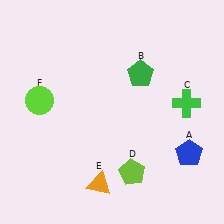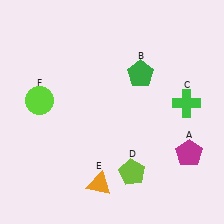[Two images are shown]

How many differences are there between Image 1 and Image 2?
There is 1 difference between the two images.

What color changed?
The pentagon (A) changed from blue in Image 1 to magenta in Image 2.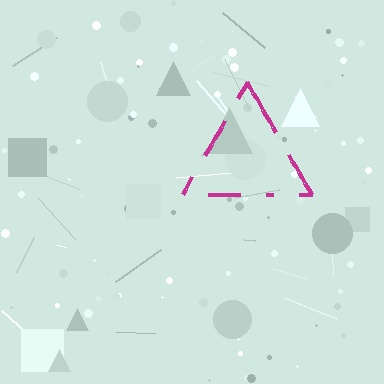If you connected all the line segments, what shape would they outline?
They would outline a triangle.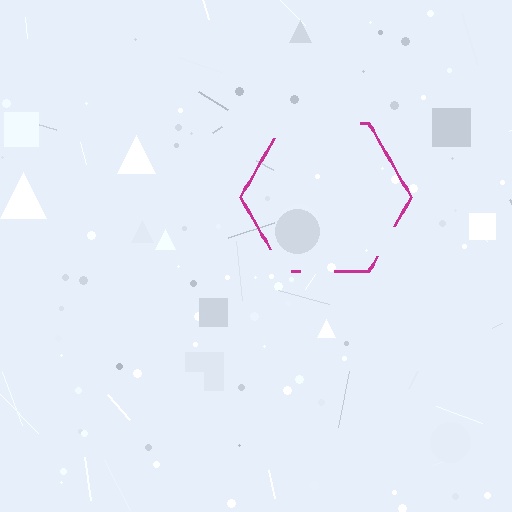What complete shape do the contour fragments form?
The contour fragments form a hexagon.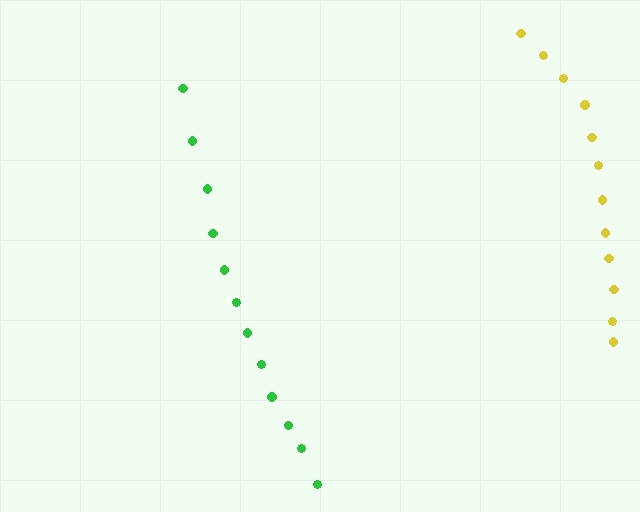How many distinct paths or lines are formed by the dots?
There are 2 distinct paths.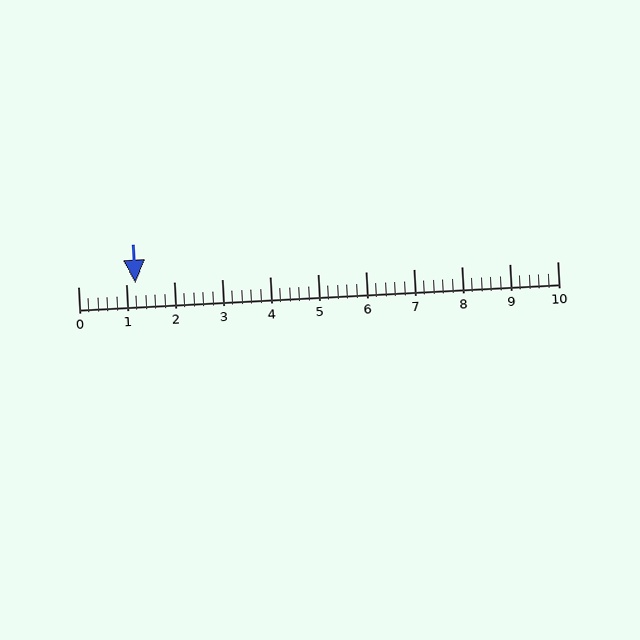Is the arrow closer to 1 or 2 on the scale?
The arrow is closer to 1.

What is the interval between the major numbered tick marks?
The major tick marks are spaced 1 units apart.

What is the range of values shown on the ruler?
The ruler shows values from 0 to 10.